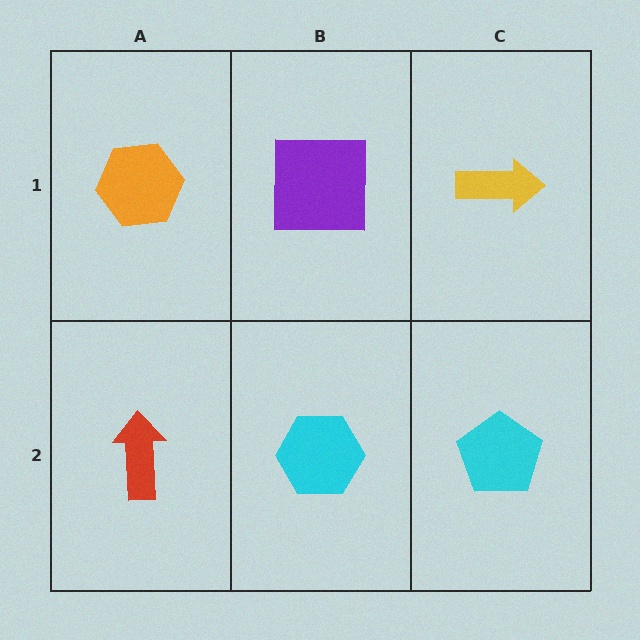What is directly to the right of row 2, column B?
A cyan pentagon.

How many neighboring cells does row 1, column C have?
2.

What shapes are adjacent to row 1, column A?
A red arrow (row 2, column A), a purple square (row 1, column B).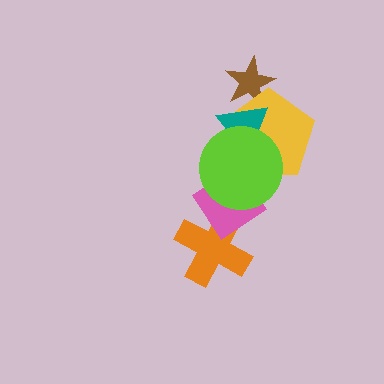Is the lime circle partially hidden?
No, no other shape covers it.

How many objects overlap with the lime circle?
3 objects overlap with the lime circle.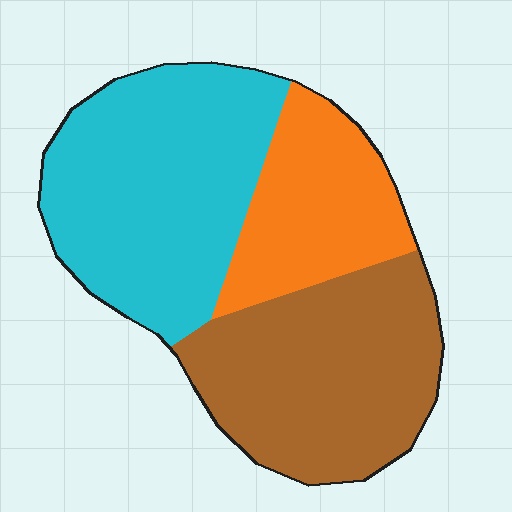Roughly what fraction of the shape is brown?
Brown takes up about three eighths (3/8) of the shape.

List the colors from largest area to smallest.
From largest to smallest: cyan, brown, orange.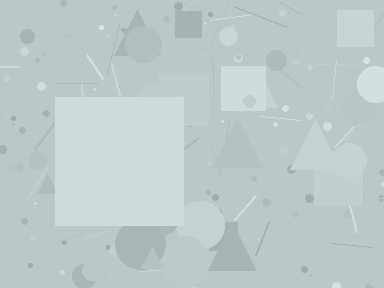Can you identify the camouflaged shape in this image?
The camouflaged shape is a square.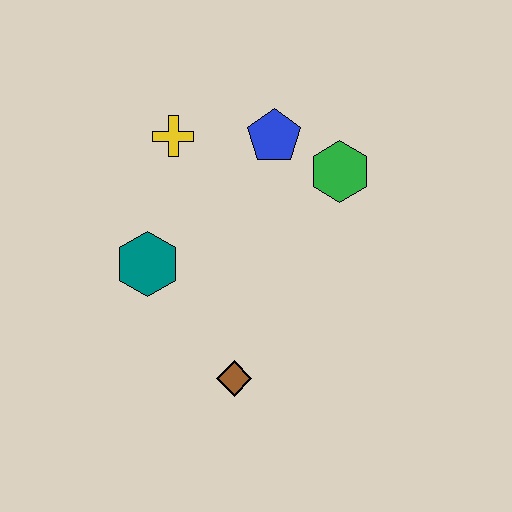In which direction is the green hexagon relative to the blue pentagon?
The green hexagon is to the right of the blue pentagon.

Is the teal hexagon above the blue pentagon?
No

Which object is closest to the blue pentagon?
The green hexagon is closest to the blue pentagon.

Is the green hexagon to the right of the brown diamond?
Yes